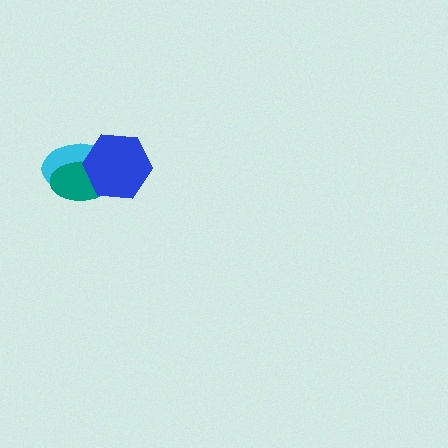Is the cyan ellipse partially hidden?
Yes, it is partially covered by another shape.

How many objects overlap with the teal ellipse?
2 objects overlap with the teal ellipse.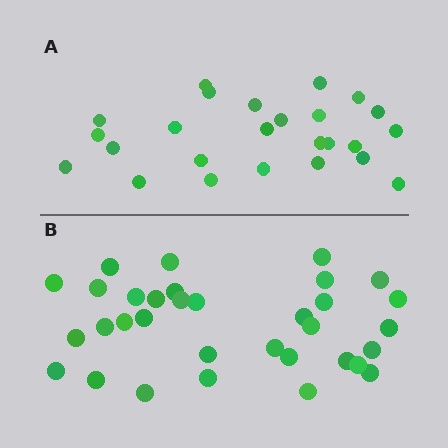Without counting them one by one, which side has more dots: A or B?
Region B (the bottom region) has more dots.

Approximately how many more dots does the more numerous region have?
Region B has roughly 8 or so more dots than region A.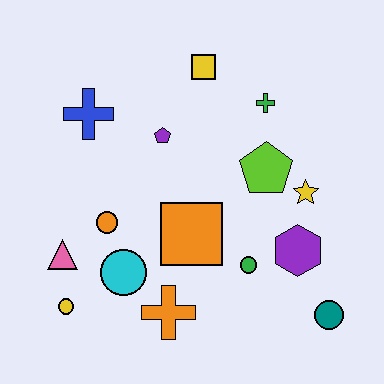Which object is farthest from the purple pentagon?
The teal circle is farthest from the purple pentagon.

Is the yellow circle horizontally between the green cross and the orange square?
No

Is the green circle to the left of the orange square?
No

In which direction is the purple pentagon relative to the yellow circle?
The purple pentagon is above the yellow circle.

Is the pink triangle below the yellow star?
Yes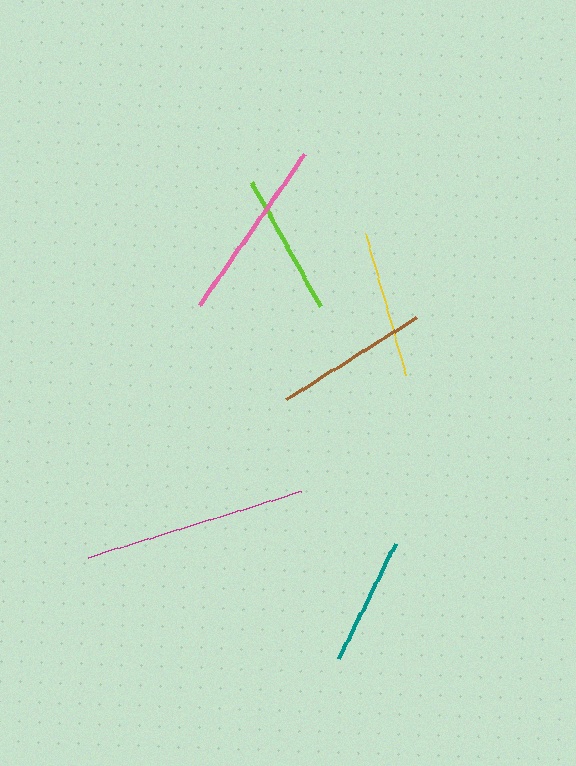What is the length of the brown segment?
The brown segment is approximately 153 pixels long.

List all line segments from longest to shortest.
From longest to shortest: magenta, pink, brown, yellow, lime, teal.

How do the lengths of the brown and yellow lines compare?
The brown and yellow lines are approximately the same length.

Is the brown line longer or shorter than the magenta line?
The magenta line is longer than the brown line.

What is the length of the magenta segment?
The magenta segment is approximately 224 pixels long.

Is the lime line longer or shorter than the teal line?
The lime line is longer than the teal line.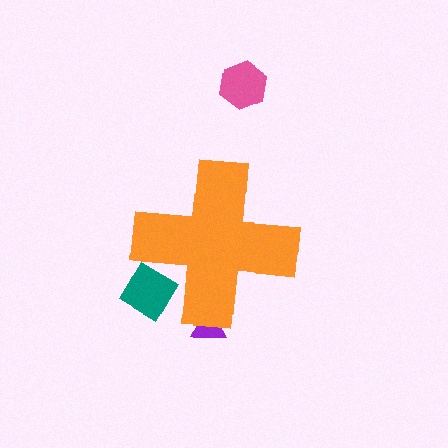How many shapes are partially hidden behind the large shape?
2 shapes are partially hidden.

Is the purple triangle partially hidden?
Yes, the purple triangle is partially hidden behind the orange cross.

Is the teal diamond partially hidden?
Yes, the teal diamond is partially hidden behind the orange cross.